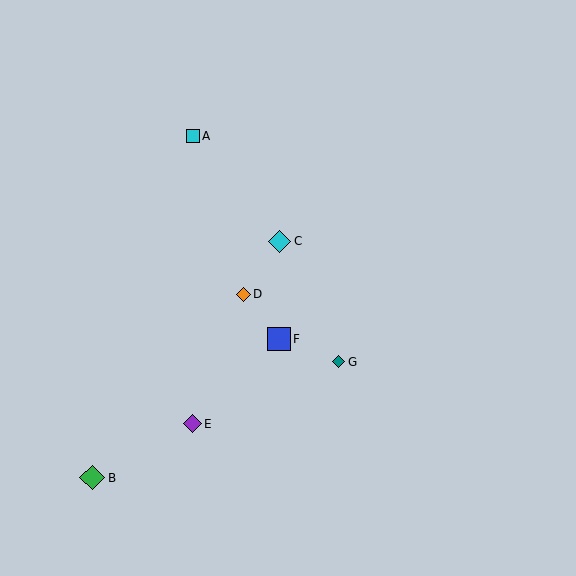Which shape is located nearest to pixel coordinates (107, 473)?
The green diamond (labeled B) at (92, 478) is nearest to that location.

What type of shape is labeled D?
Shape D is an orange diamond.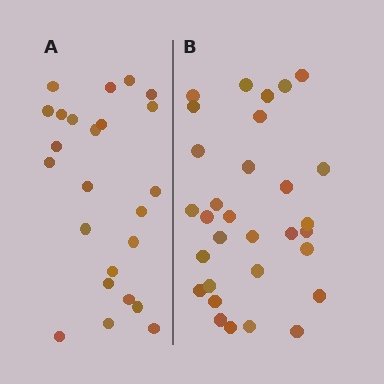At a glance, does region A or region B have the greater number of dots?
Region B (the right region) has more dots.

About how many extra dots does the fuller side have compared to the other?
Region B has roughly 8 or so more dots than region A.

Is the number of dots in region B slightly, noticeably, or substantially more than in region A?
Region B has noticeably more, but not dramatically so. The ratio is roughly 1.3 to 1.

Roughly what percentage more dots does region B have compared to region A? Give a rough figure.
About 30% more.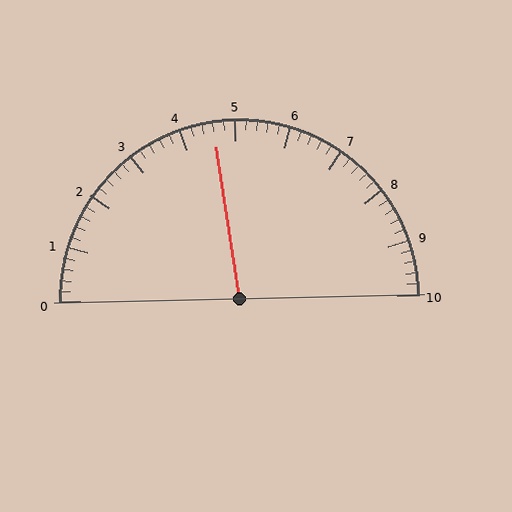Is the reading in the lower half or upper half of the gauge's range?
The reading is in the lower half of the range (0 to 10).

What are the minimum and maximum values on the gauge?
The gauge ranges from 0 to 10.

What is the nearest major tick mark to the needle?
The nearest major tick mark is 5.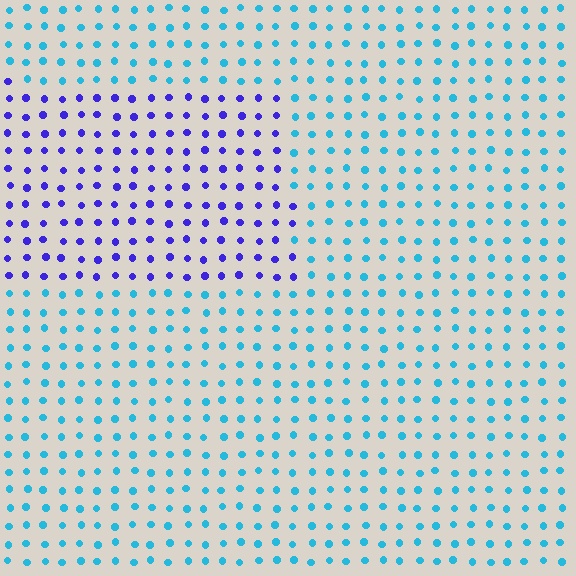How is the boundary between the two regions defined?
The boundary is defined purely by a slight shift in hue (about 56 degrees). Spacing, size, and orientation are identical on both sides.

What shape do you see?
I see a rectangle.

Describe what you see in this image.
The image is filled with small cyan elements in a uniform arrangement. A rectangle-shaped region is visible where the elements are tinted to a slightly different hue, forming a subtle color boundary.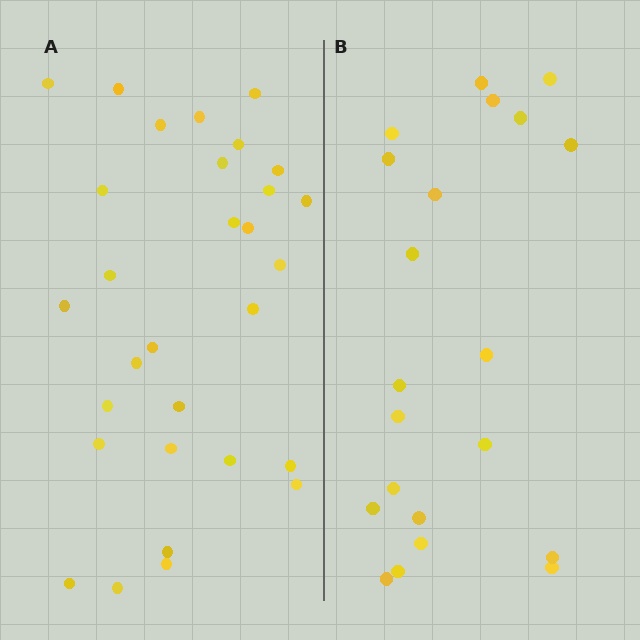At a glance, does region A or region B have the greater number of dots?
Region A (the left region) has more dots.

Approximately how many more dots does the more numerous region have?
Region A has roughly 8 or so more dots than region B.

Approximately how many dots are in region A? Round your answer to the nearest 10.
About 30 dots.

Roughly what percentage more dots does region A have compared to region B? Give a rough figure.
About 45% more.